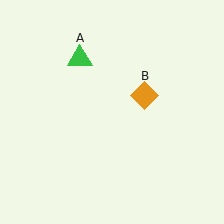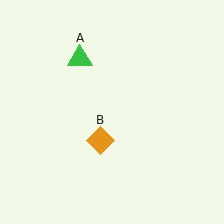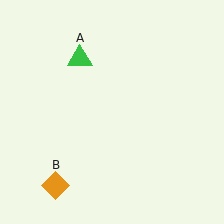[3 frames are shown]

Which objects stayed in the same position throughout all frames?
Green triangle (object A) remained stationary.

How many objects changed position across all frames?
1 object changed position: orange diamond (object B).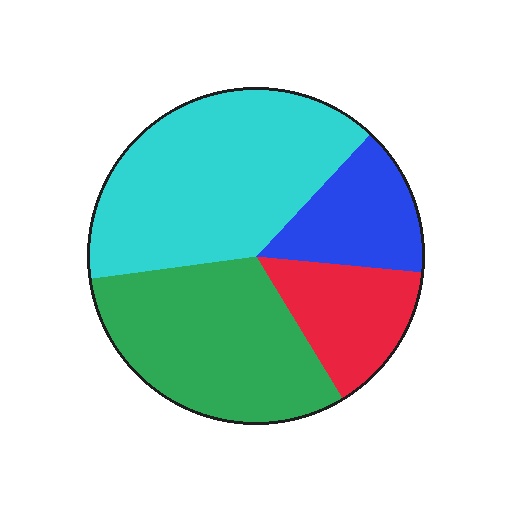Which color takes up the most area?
Cyan, at roughly 40%.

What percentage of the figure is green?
Green takes up about one third (1/3) of the figure.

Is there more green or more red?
Green.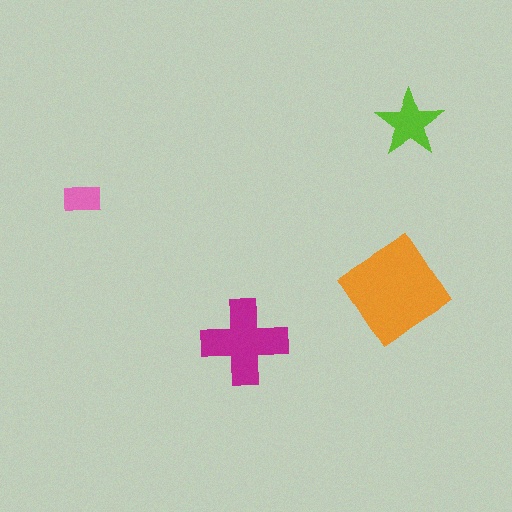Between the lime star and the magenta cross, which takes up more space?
The magenta cross.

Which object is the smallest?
The pink rectangle.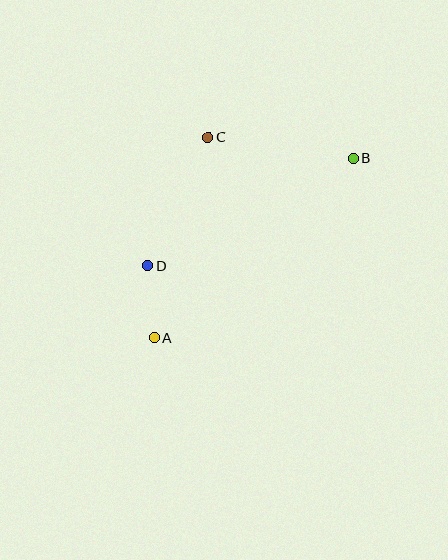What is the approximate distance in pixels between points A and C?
The distance between A and C is approximately 208 pixels.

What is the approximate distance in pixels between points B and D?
The distance between B and D is approximately 232 pixels.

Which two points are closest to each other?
Points A and D are closest to each other.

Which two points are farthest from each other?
Points A and B are farthest from each other.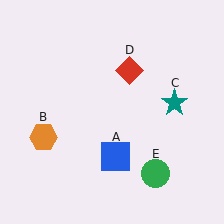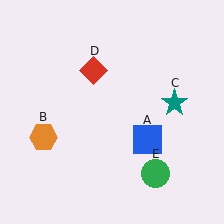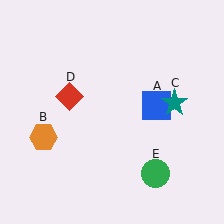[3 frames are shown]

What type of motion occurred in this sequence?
The blue square (object A), red diamond (object D) rotated counterclockwise around the center of the scene.